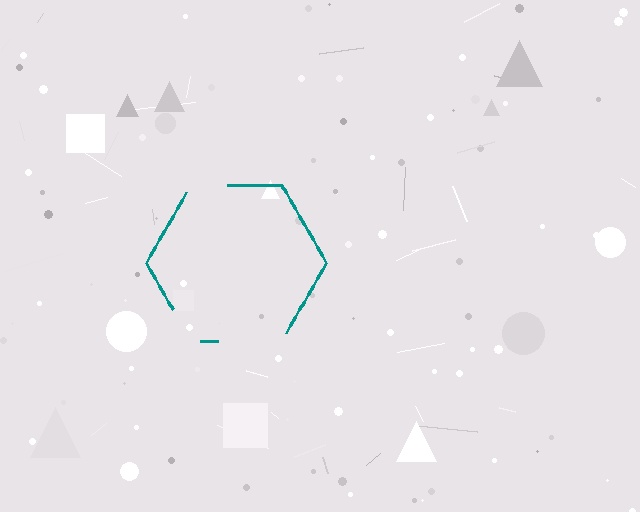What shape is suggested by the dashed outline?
The dashed outline suggests a hexagon.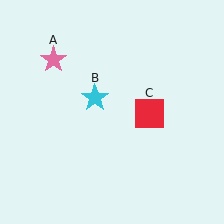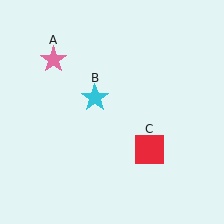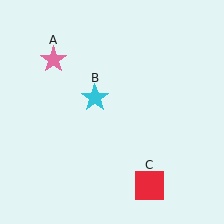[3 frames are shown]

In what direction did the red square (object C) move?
The red square (object C) moved down.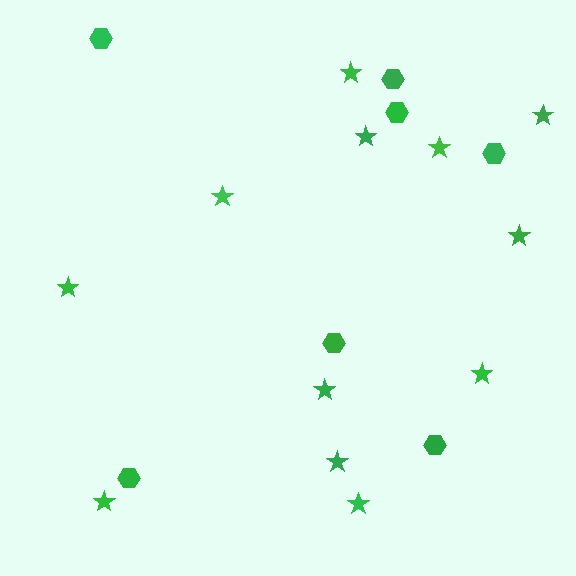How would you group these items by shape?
There are 2 groups: one group of hexagons (7) and one group of stars (12).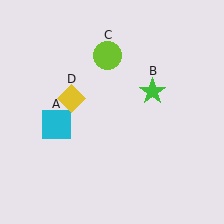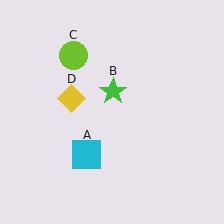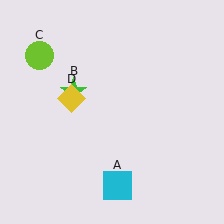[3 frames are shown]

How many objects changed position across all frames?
3 objects changed position: cyan square (object A), green star (object B), lime circle (object C).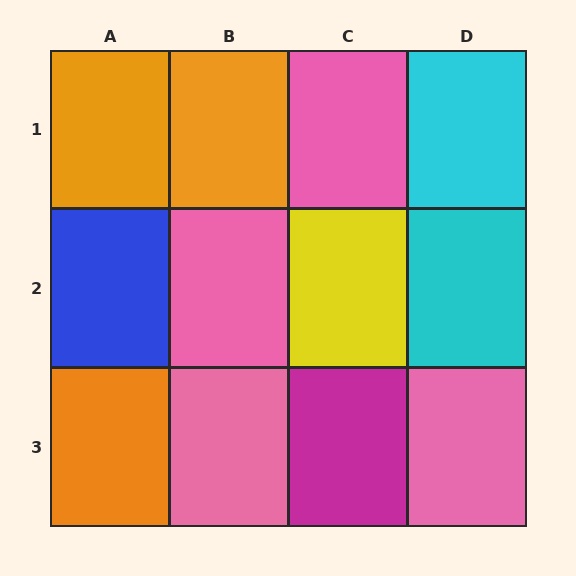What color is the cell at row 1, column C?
Pink.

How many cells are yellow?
1 cell is yellow.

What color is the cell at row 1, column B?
Orange.